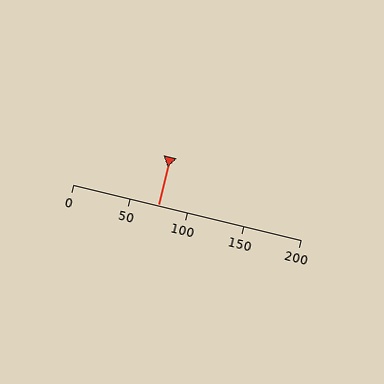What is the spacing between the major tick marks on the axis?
The major ticks are spaced 50 apart.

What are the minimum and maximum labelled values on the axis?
The axis runs from 0 to 200.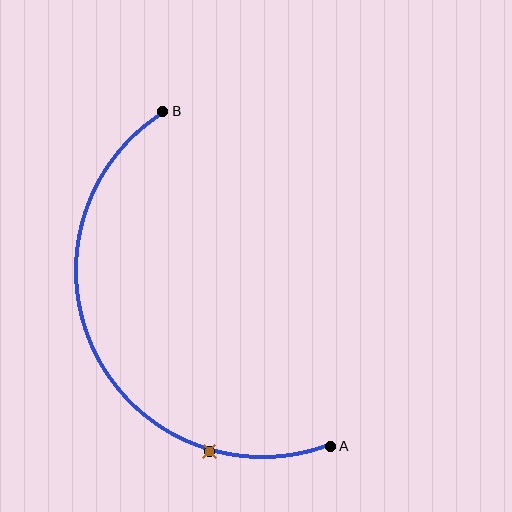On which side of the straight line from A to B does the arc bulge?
The arc bulges to the left of the straight line connecting A and B.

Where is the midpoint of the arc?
The arc midpoint is the point on the curve farthest from the straight line joining A and B. It sits to the left of that line.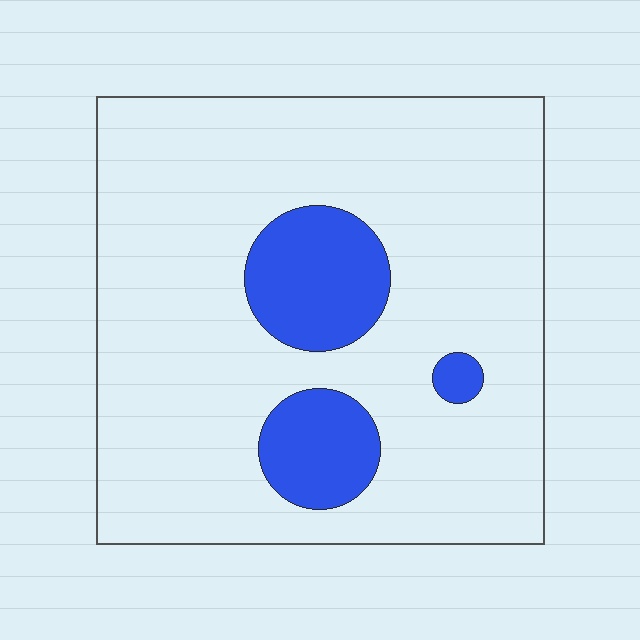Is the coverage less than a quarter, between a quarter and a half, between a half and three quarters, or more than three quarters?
Less than a quarter.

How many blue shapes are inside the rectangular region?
3.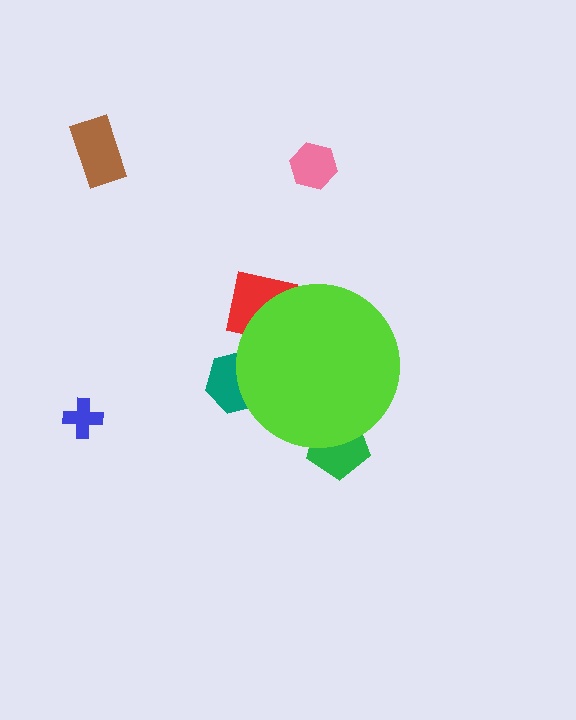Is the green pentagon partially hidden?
Yes, the green pentagon is partially hidden behind the lime circle.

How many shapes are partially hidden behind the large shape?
3 shapes are partially hidden.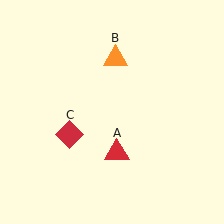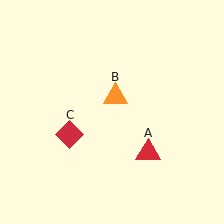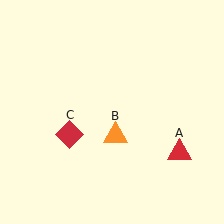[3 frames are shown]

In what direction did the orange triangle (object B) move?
The orange triangle (object B) moved down.